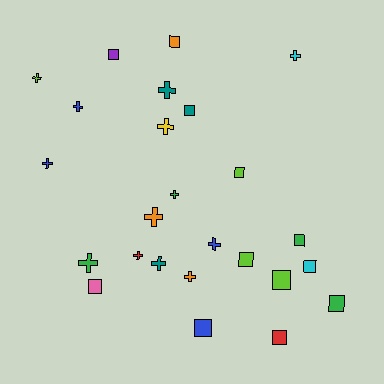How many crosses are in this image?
There are 13 crosses.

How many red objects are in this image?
There are 2 red objects.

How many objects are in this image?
There are 25 objects.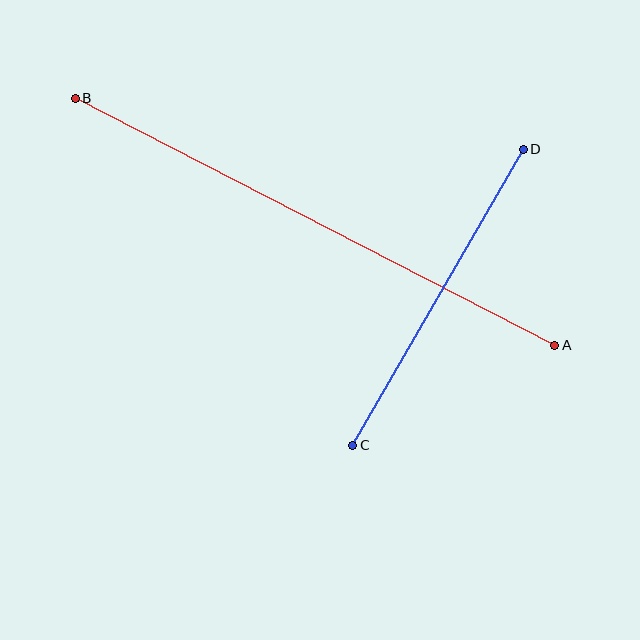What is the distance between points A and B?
The distance is approximately 540 pixels.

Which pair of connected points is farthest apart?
Points A and B are farthest apart.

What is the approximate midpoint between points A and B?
The midpoint is at approximately (315, 222) pixels.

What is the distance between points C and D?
The distance is approximately 341 pixels.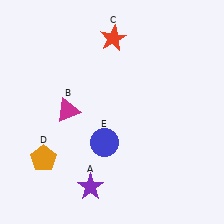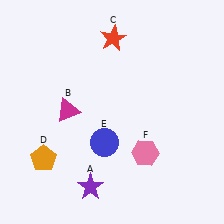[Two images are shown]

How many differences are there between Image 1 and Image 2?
There is 1 difference between the two images.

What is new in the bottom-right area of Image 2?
A pink hexagon (F) was added in the bottom-right area of Image 2.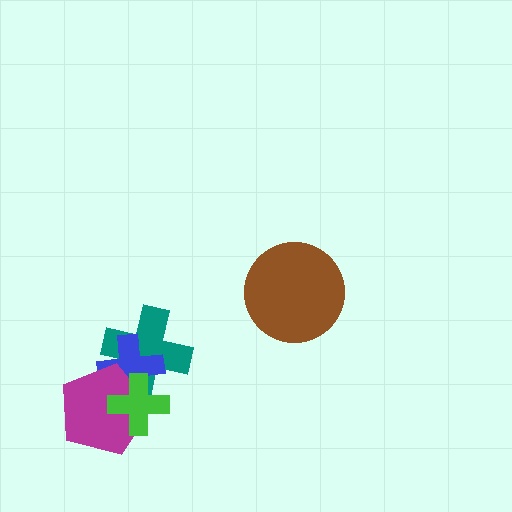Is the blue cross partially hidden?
Yes, it is partially covered by another shape.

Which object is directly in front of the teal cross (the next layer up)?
The blue cross is directly in front of the teal cross.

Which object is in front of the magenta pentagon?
The green cross is in front of the magenta pentagon.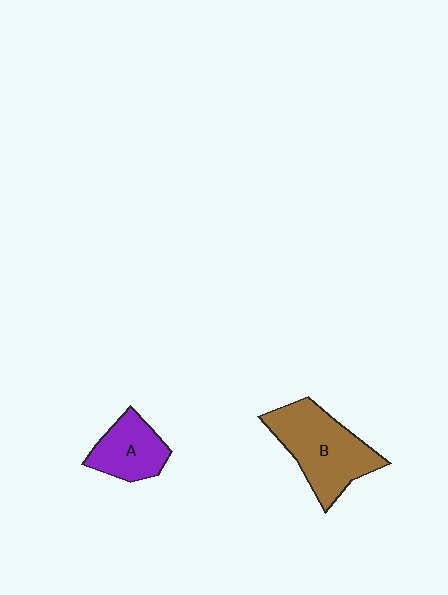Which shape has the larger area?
Shape B (brown).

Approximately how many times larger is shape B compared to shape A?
Approximately 1.7 times.